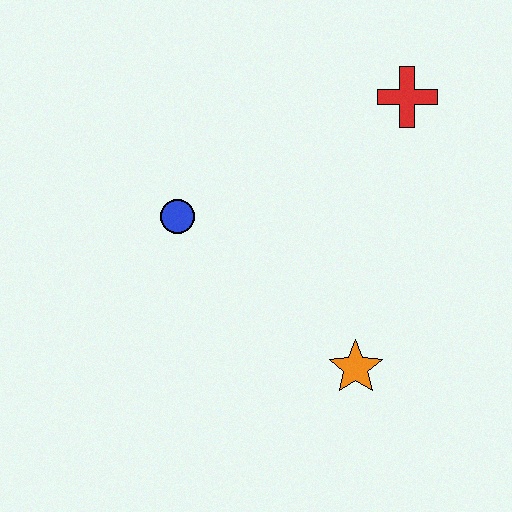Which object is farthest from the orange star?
The red cross is farthest from the orange star.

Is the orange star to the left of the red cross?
Yes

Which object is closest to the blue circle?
The orange star is closest to the blue circle.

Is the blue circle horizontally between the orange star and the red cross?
No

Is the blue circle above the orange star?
Yes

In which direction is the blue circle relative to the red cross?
The blue circle is to the left of the red cross.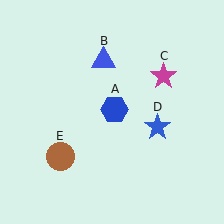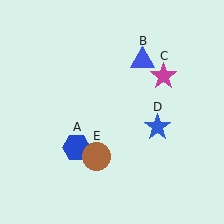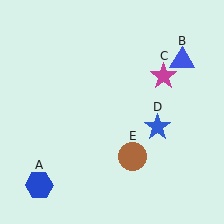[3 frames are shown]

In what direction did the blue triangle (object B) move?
The blue triangle (object B) moved right.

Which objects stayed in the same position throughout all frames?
Magenta star (object C) and blue star (object D) remained stationary.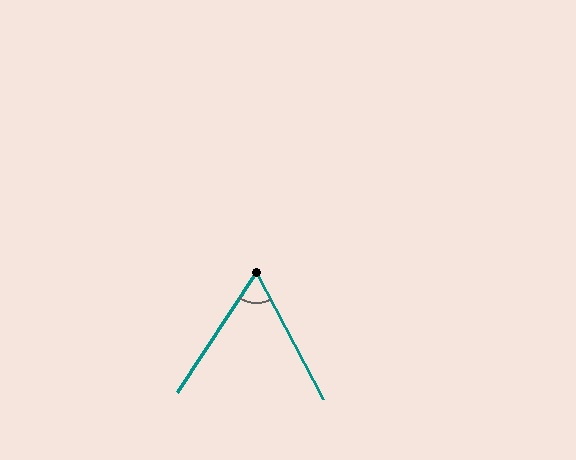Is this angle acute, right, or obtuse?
It is acute.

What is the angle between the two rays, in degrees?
Approximately 61 degrees.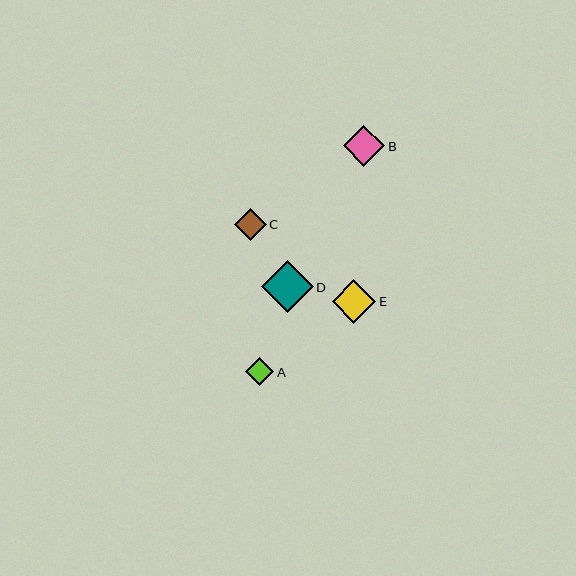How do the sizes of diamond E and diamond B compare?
Diamond E and diamond B are approximately the same size.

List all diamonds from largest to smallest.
From largest to smallest: D, E, B, C, A.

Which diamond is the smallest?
Diamond A is the smallest with a size of approximately 28 pixels.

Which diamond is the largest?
Diamond D is the largest with a size of approximately 52 pixels.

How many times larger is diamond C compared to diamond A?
Diamond C is approximately 1.2 times the size of diamond A.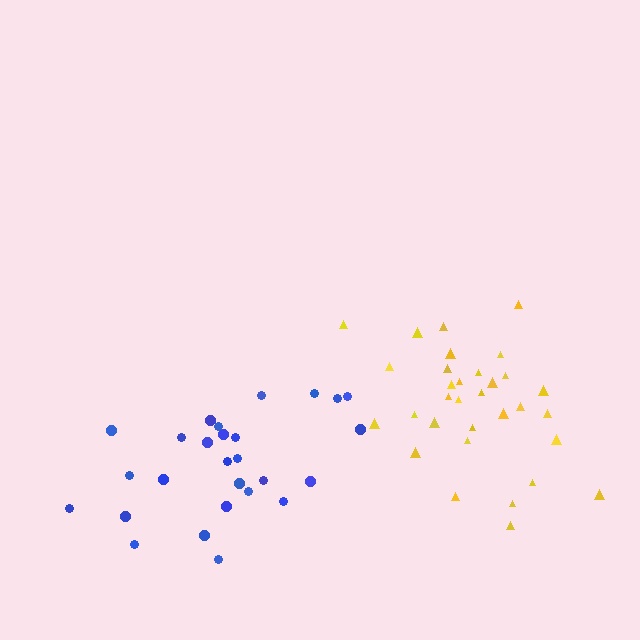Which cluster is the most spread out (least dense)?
Blue.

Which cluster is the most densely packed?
Yellow.